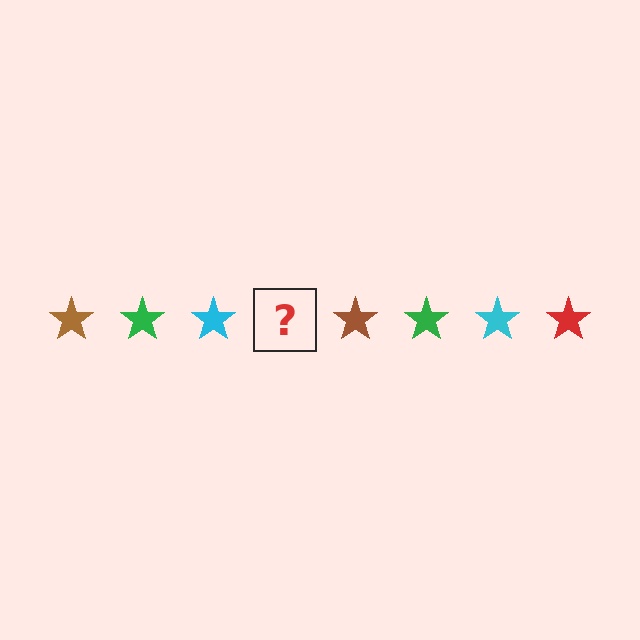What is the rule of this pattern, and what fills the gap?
The rule is that the pattern cycles through brown, green, cyan, red stars. The gap should be filled with a red star.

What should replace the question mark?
The question mark should be replaced with a red star.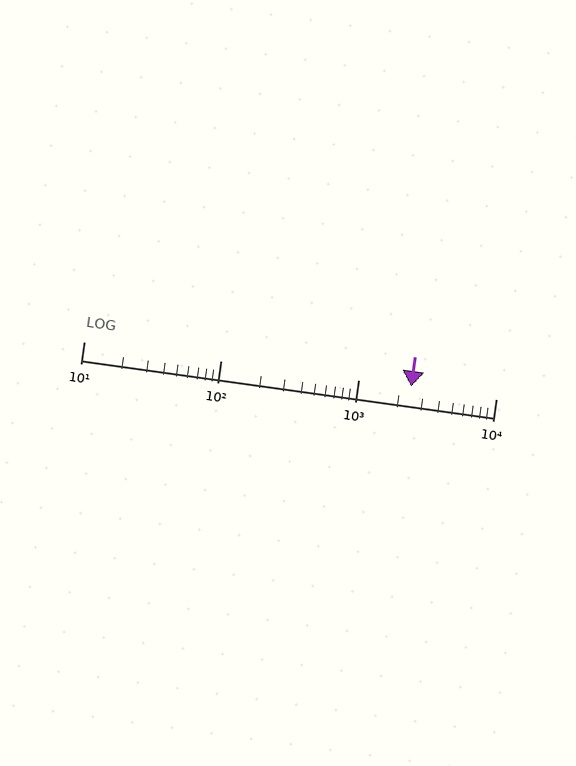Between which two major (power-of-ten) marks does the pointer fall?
The pointer is between 1000 and 10000.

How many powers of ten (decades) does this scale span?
The scale spans 3 decades, from 10 to 10000.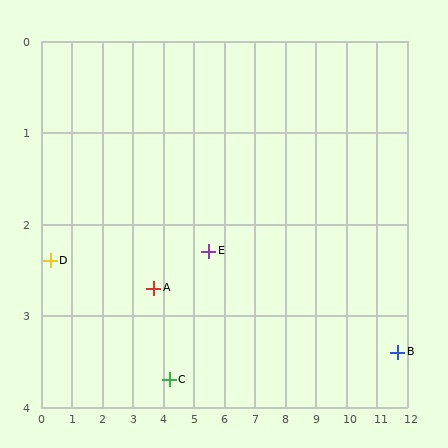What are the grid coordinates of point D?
Point D is at approximately (0.3, 2.4).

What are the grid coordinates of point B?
Point B is at approximately (11.7, 3.4).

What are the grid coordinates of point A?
Point A is at approximately (3.7, 2.7).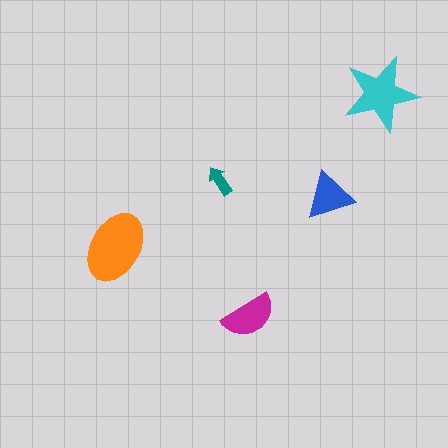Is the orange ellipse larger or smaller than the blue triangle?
Larger.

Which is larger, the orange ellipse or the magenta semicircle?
The orange ellipse.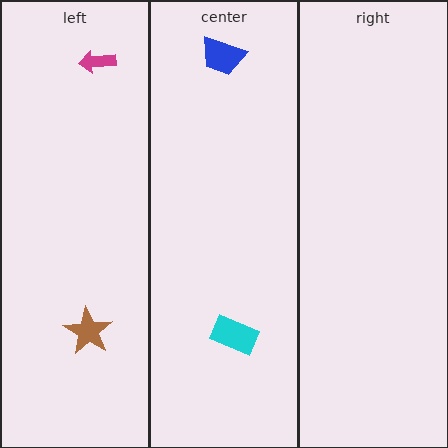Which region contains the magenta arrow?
The left region.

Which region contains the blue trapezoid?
The center region.